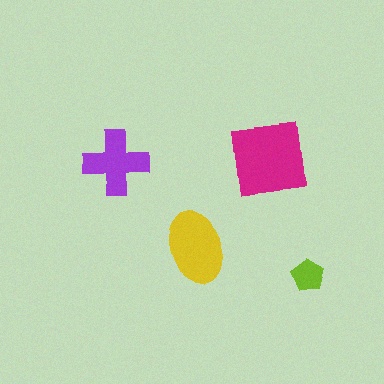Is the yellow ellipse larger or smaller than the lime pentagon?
Larger.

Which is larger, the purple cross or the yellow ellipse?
The yellow ellipse.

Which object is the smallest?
The lime pentagon.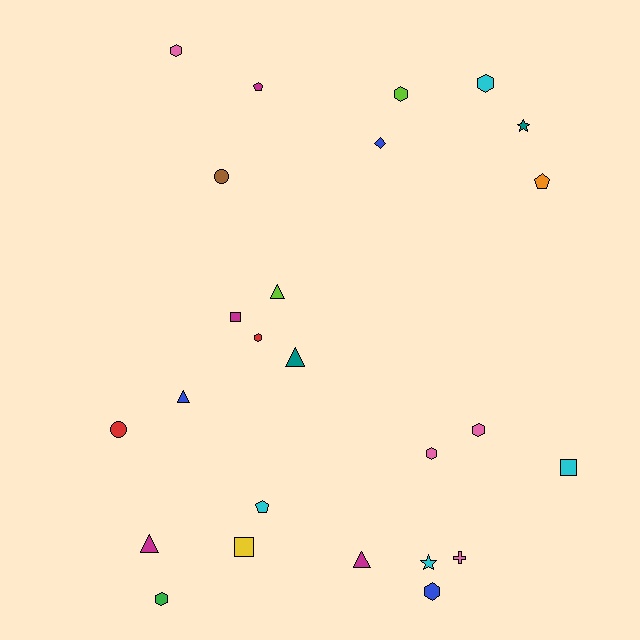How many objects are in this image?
There are 25 objects.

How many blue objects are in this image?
There are 3 blue objects.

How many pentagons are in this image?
There are 3 pentagons.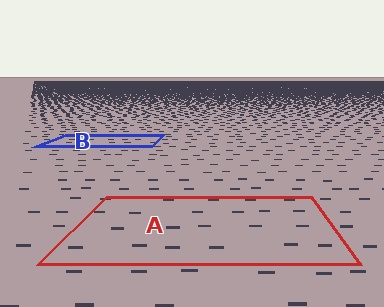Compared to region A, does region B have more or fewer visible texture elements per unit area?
Region B has more texture elements per unit area — they are packed more densely because it is farther away.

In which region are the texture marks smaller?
The texture marks are smaller in region B, because it is farther away.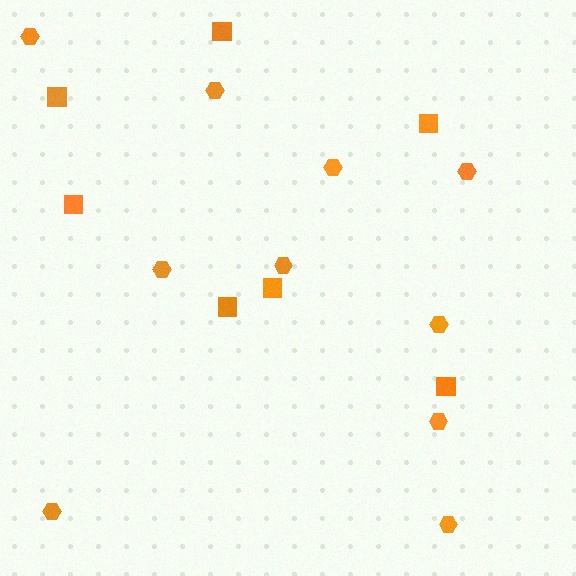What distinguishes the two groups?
There are 2 groups: one group of squares (7) and one group of hexagons (10).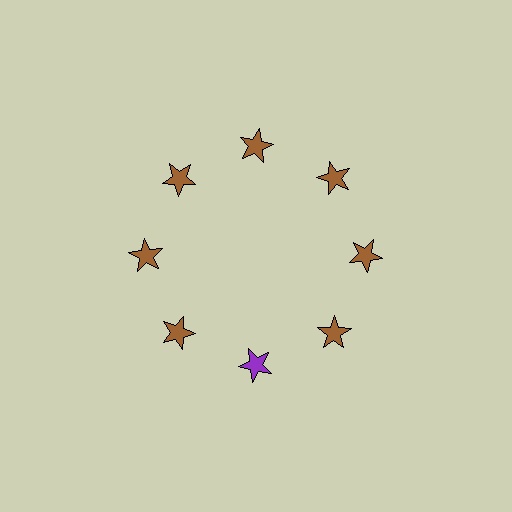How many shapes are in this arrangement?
There are 8 shapes arranged in a ring pattern.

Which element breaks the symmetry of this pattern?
The purple star at roughly the 6 o'clock position breaks the symmetry. All other shapes are brown stars.